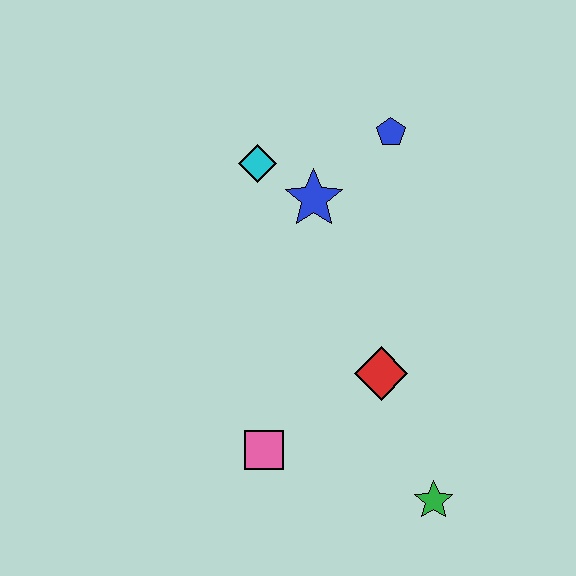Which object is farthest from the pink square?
The blue pentagon is farthest from the pink square.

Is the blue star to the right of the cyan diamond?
Yes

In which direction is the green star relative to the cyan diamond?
The green star is below the cyan diamond.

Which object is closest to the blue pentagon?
The blue star is closest to the blue pentagon.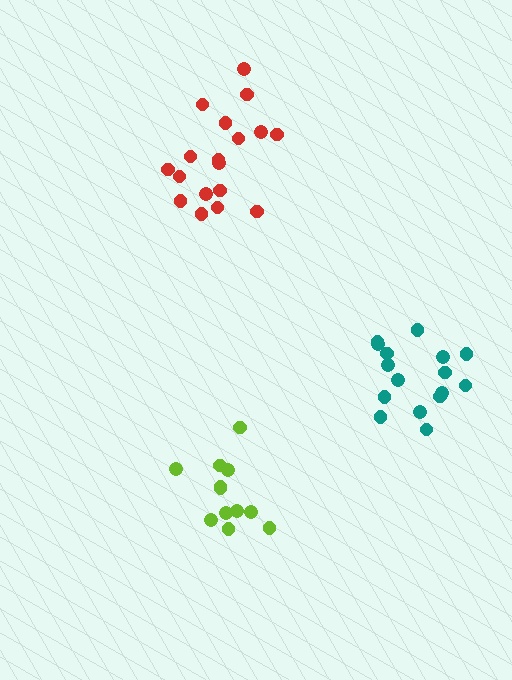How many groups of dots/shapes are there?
There are 3 groups.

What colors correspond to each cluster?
The clusters are colored: lime, red, teal.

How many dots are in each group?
Group 1: 12 dots, Group 2: 18 dots, Group 3: 16 dots (46 total).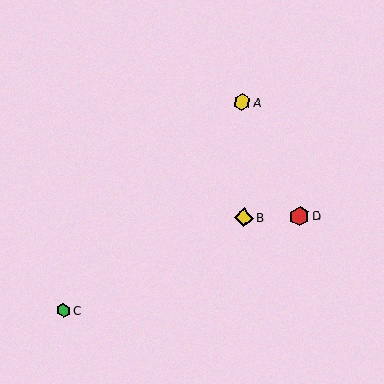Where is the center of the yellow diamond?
The center of the yellow diamond is at (244, 218).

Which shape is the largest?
The red hexagon (labeled D) is the largest.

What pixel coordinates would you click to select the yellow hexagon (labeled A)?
Click at (242, 102) to select the yellow hexagon A.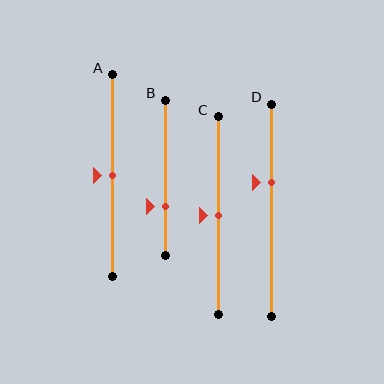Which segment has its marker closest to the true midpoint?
Segment A has its marker closest to the true midpoint.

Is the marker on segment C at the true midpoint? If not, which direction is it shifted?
Yes, the marker on segment C is at the true midpoint.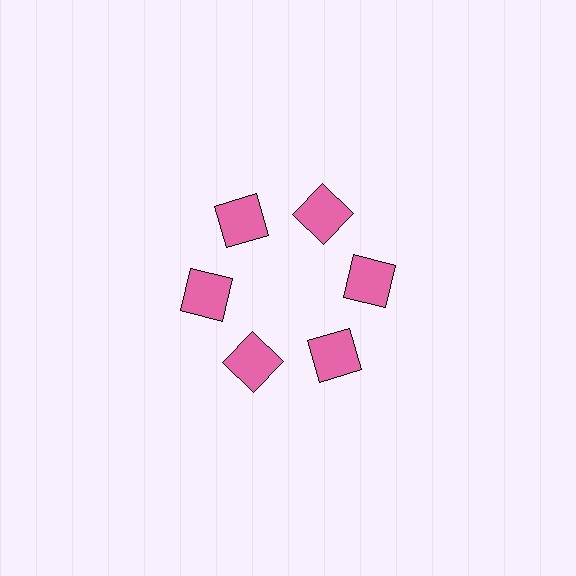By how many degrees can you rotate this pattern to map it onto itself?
The pattern maps onto itself every 60 degrees of rotation.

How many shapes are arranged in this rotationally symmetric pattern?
There are 6 shapes, arranged in 6 groups of 1.